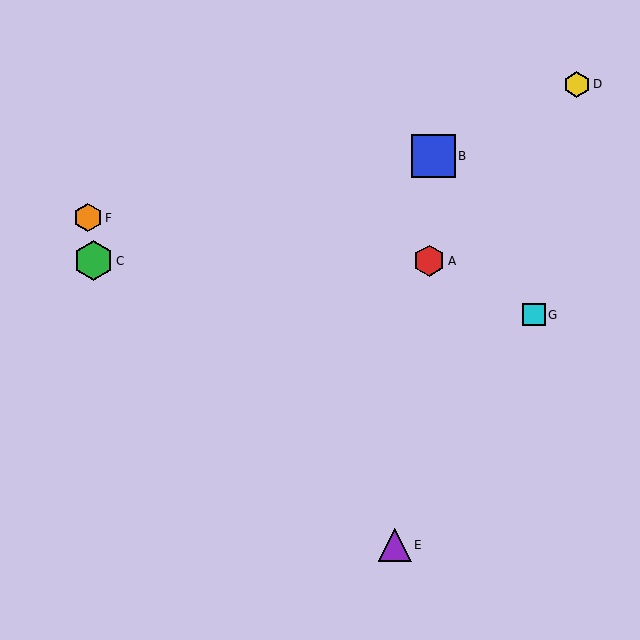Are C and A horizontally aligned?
Yes, both are at y≈261.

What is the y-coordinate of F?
Object F is at y≈218.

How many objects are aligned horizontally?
2 objects (A, C) are aligned horizontally.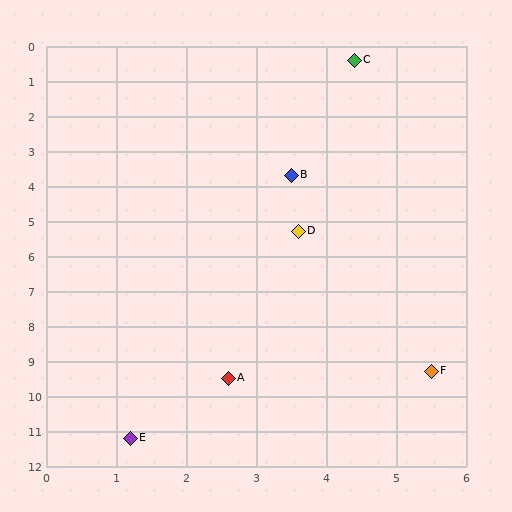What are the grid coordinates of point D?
Point D is at approximately (3.6, 5.3).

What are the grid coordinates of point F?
Point F is at approximately (5.5, 9.3).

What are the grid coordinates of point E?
Point E is at approximately (1.2, 11.2).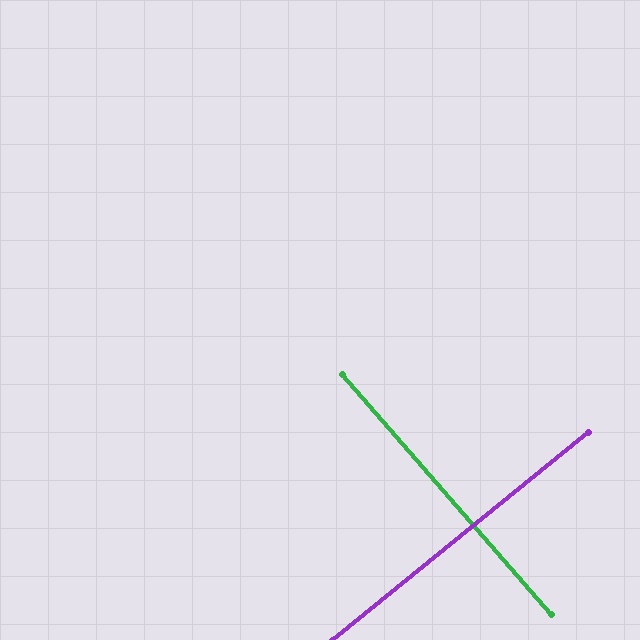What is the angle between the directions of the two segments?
Approximately 88 degrees.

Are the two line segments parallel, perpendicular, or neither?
Perpendicular — they meet at approximately 88°.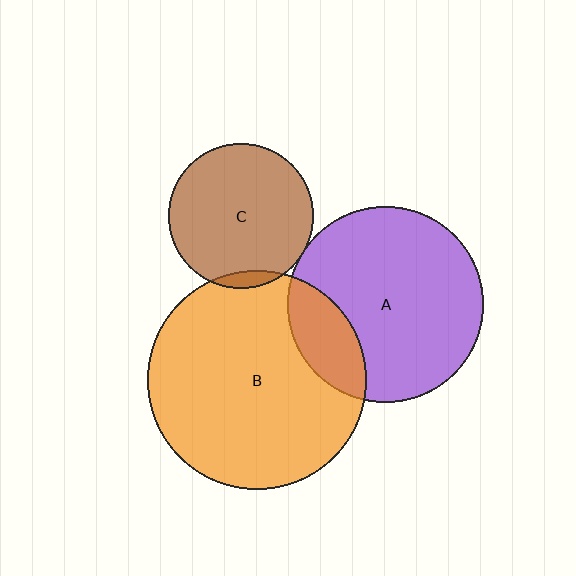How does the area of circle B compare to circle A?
Approximately 1.2 times.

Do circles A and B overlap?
Yes.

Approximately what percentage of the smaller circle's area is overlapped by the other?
Approximately 20%.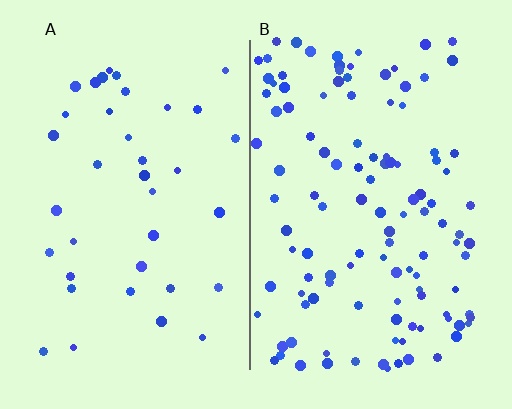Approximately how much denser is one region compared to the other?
Approximately 3.1× — region B over region A.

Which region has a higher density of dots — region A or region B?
B (the right).